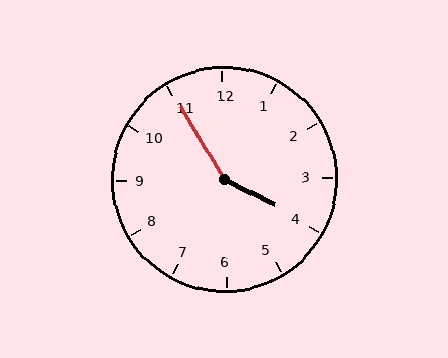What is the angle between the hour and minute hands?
Approximately 148 degrees.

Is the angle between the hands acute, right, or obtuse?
It is obtuse.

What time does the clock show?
3:55.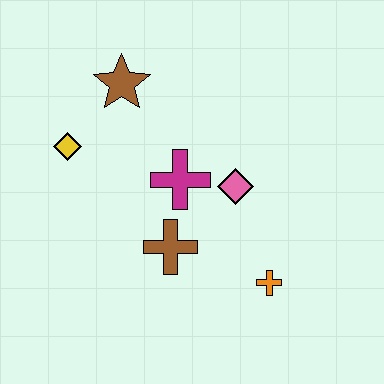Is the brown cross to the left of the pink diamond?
Yes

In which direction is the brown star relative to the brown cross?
The brown star is above the brown cross.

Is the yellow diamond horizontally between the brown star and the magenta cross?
No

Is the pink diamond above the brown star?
No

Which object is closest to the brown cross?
The magenta cross is closest to the brown cross.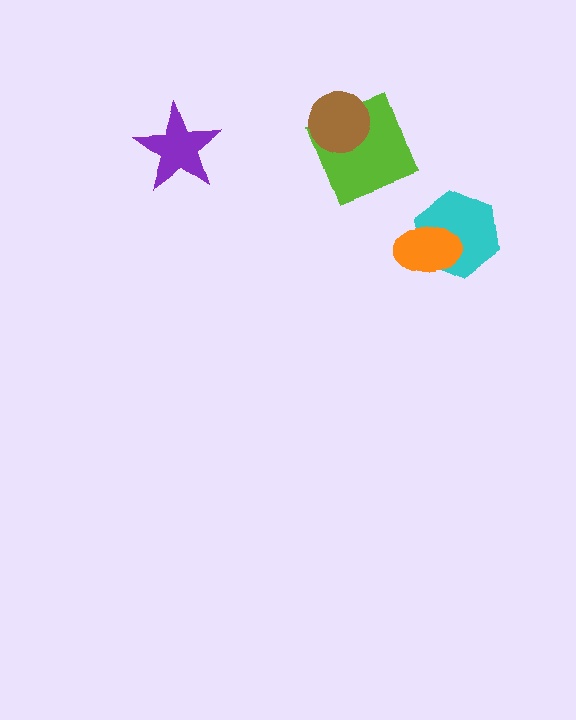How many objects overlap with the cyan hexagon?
1 object overlaps with the cyan hexagon.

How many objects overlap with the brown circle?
1 object overlaps with the brown circle.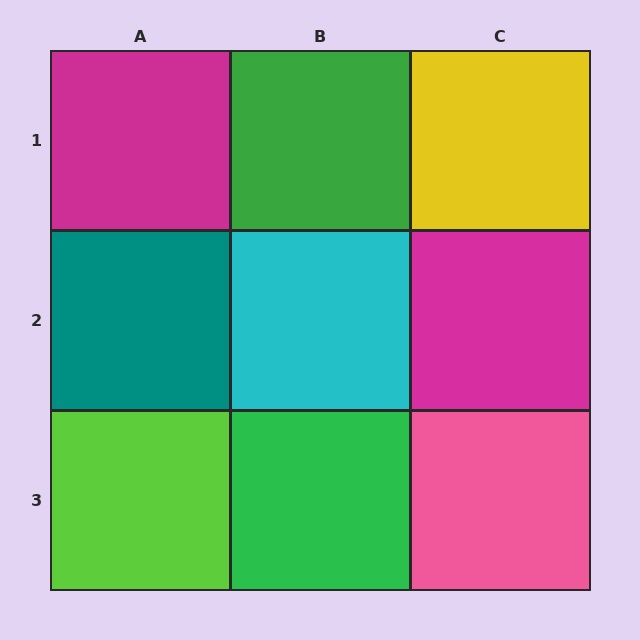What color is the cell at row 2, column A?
Teal.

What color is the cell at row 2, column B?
Cyan.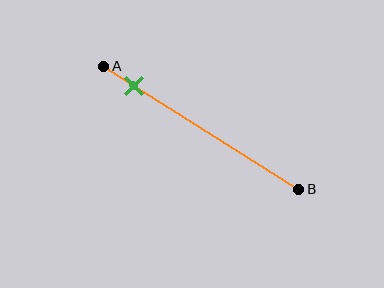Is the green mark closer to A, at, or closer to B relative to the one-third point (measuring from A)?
The green mark is closer to point A than the one-third point of segment AB.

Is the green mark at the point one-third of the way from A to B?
No, the mark is at about 15% from A, not at the 33% one-third point.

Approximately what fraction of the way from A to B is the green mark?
The green mark is approximately 15% of the way from A to B.